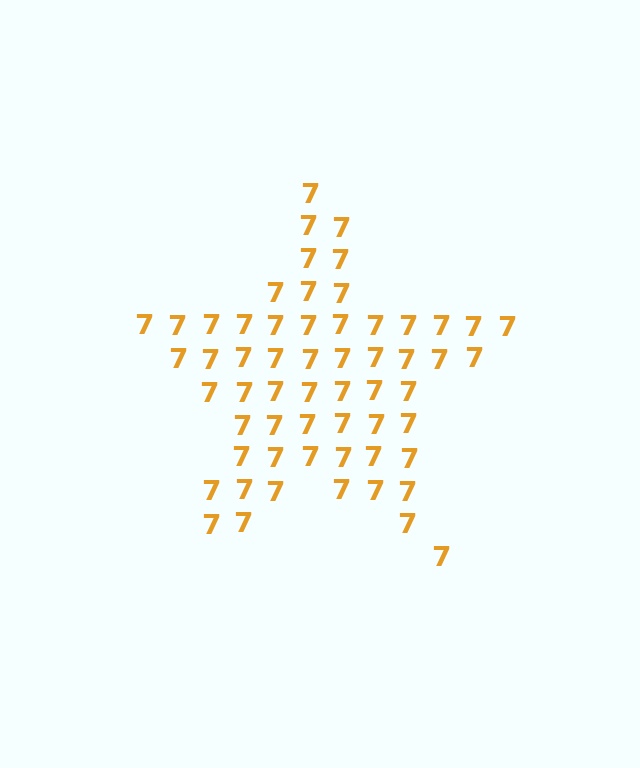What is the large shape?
The large shape is a star.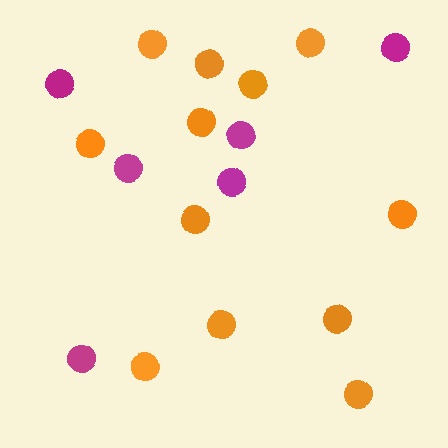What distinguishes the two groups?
There are 2 groups: one group of orange circles (12) and one group of magenta circles (6).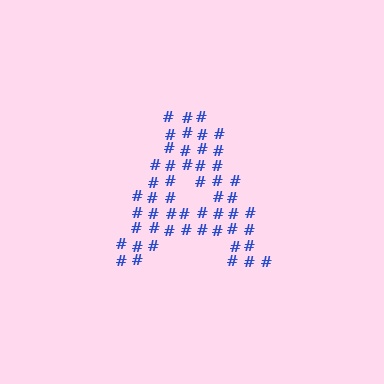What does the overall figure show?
The overall figure shows the letter A.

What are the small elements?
The small elements are hash symbols.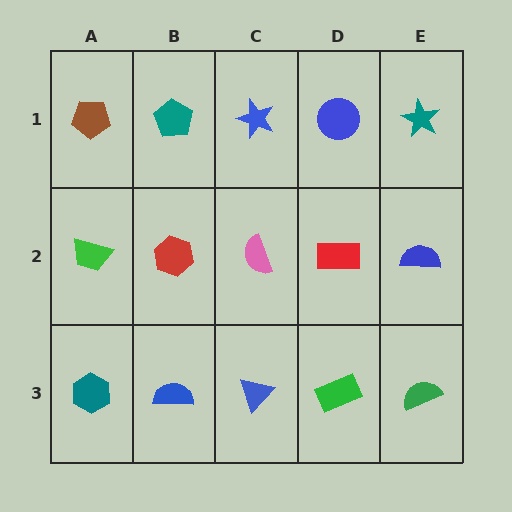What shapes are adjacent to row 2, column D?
A blue circle (row 1, column D), a green rectangle (row 3, column D), a pink semicircle (row 2, column C), a blue semicircle (row 2, column E).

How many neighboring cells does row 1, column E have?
2.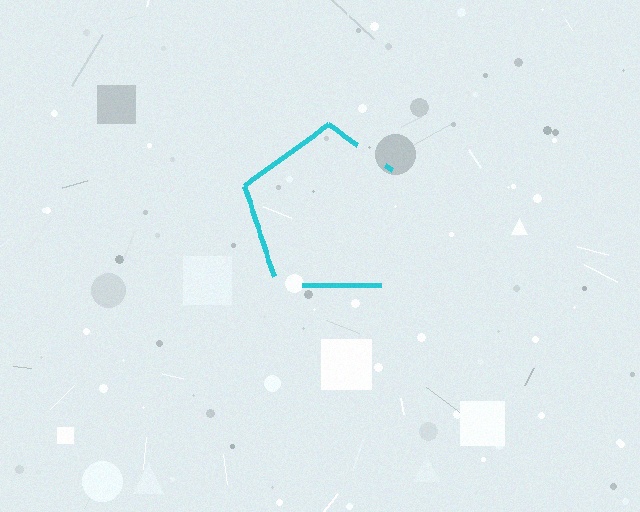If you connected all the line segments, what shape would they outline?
They would outline a pentagon.